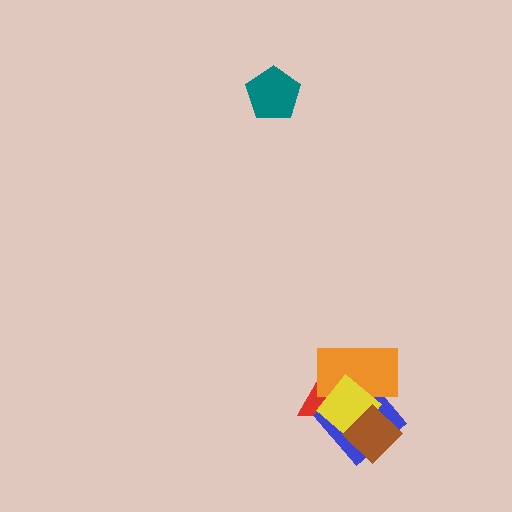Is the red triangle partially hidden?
Yes, it is partially covered by another shape.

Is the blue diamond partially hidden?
Yes, it is partially covered by another shape.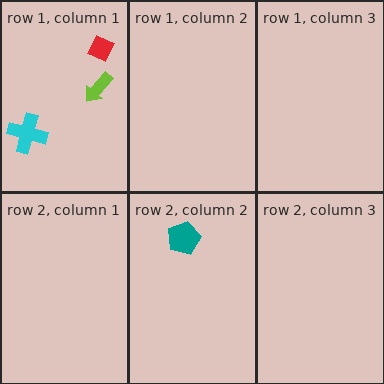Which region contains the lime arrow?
The row 1, column 1 region.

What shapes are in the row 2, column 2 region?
The teal pentagon.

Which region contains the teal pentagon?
The row 2, column 2 region.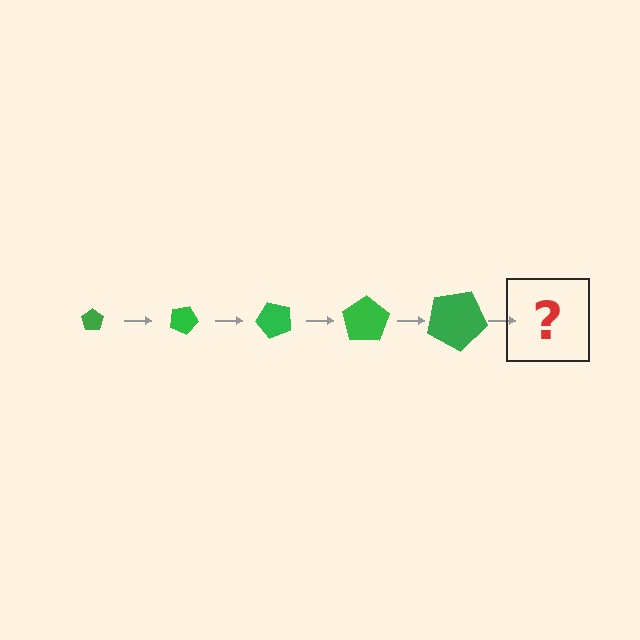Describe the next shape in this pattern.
It should be a pentagon, larger than the previous one and rotated 125 degrees from the start.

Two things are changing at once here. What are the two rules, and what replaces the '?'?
The two rules are that the pentagon grows larger each step and it rotates 25 degrees each step. The '?' should be a pentagon, larger than the previous one and rotated 125 degrees from the start.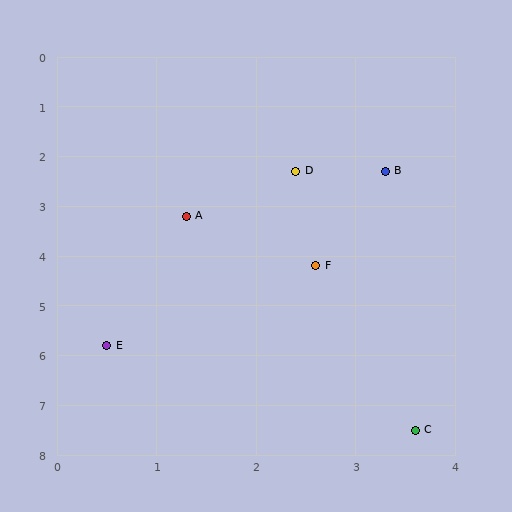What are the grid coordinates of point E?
Point E is at approximately (0.5, 5.8).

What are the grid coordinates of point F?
Point F is at approximately (2.6, 4.2).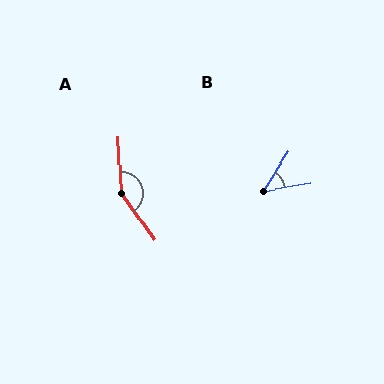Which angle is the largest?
A, at approximately 148 degrees.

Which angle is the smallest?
B, at approximately 47 degrees.